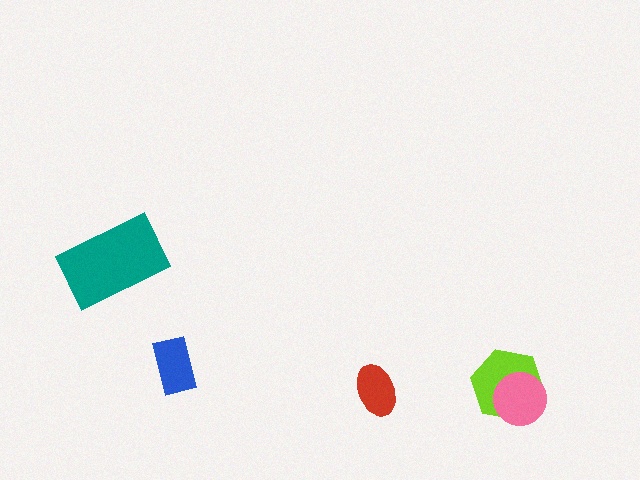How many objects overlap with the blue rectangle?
0 objects overlap with the blue rectangle.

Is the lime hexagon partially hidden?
Yes, it is partially covered by another shape.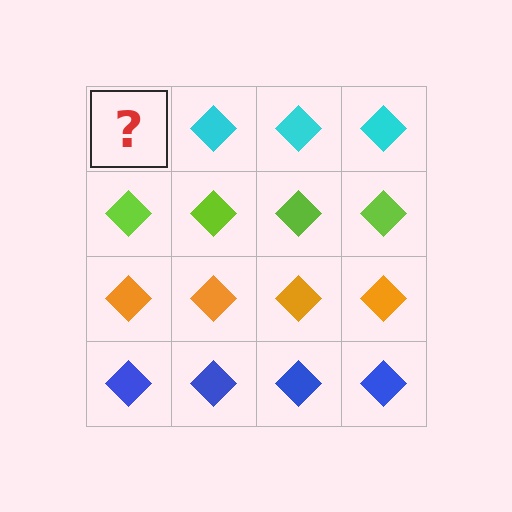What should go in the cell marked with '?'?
The missing cell should contain a cyan diamond.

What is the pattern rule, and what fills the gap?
The rule is that each row has a consistent color. The gap should be filled with a cyan diamond.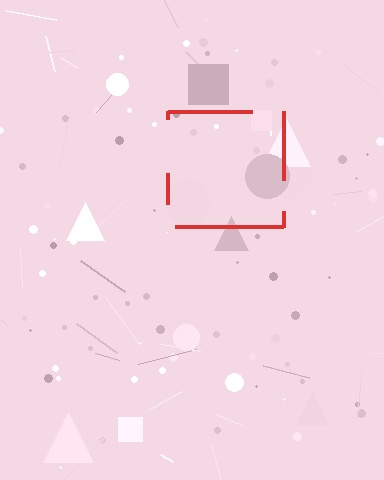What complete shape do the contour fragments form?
The contour fragments form a square.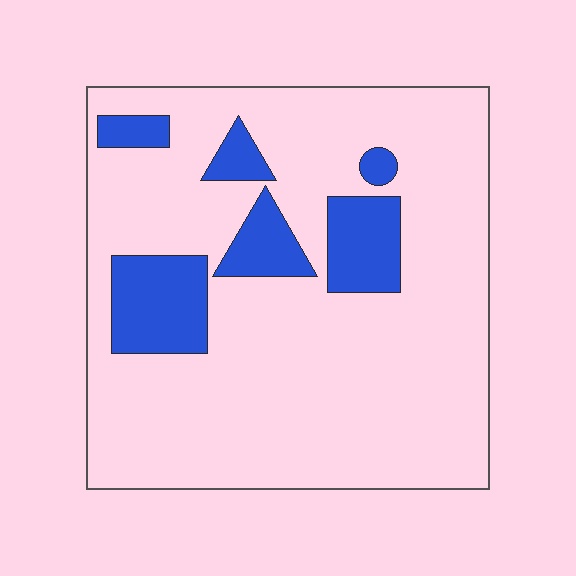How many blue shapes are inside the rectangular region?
6.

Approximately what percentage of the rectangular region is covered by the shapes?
Approximately 15%.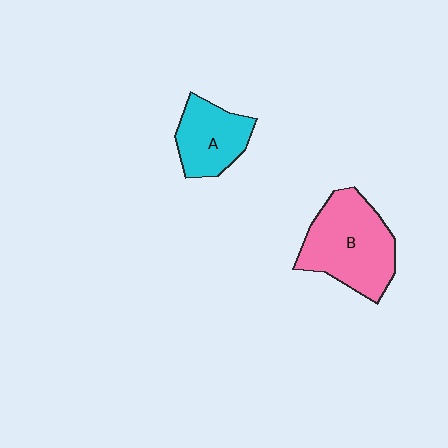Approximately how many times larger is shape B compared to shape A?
Approximately 1.6 times.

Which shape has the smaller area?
Shape A (cyan).